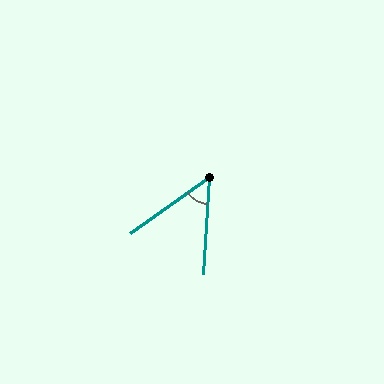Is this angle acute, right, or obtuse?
It is acute.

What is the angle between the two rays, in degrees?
Approximately 51 degrees.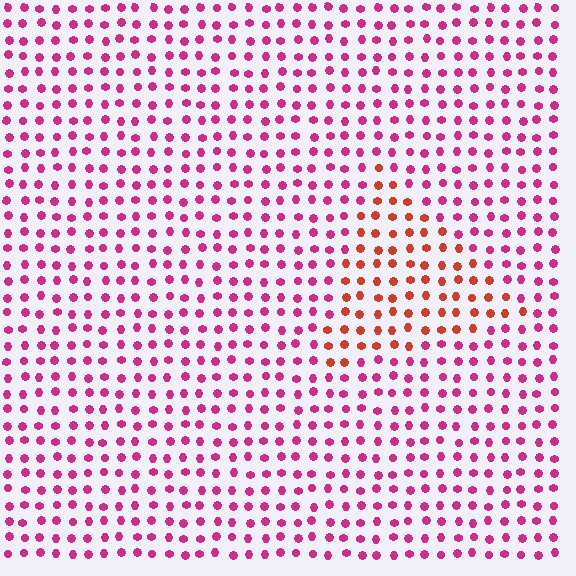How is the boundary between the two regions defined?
The boundary is defined purely by a slight shift in hue (about 43 degrees). Spacing, size, and orientation are identical on both sides.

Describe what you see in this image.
The image is filled with small magenta elements in a uniform arrangement. A triangle-shaped region is visible where the elements are tinted to a slightly different hue, forming a subtle color boundary.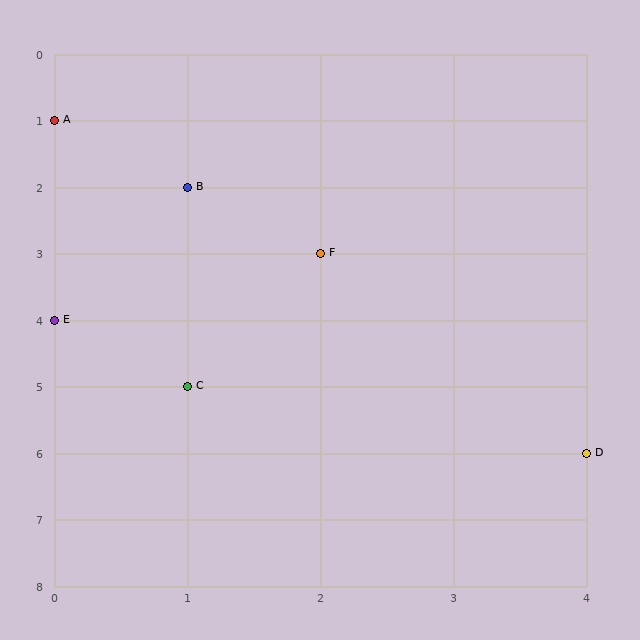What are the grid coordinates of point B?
Point B is at grid coordinates (1, 2).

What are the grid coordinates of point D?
Point D is at grid coordinates (4, 6).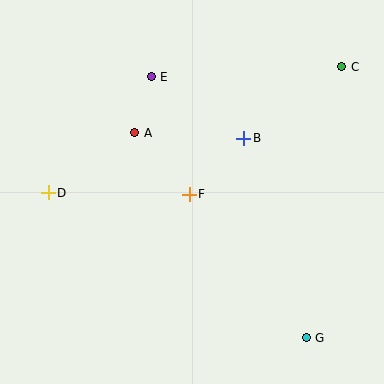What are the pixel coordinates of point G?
Point G is at (306, 338).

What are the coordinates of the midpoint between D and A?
The midpoint between D and A is at (91, 163).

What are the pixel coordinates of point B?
Point B is at (244, 138).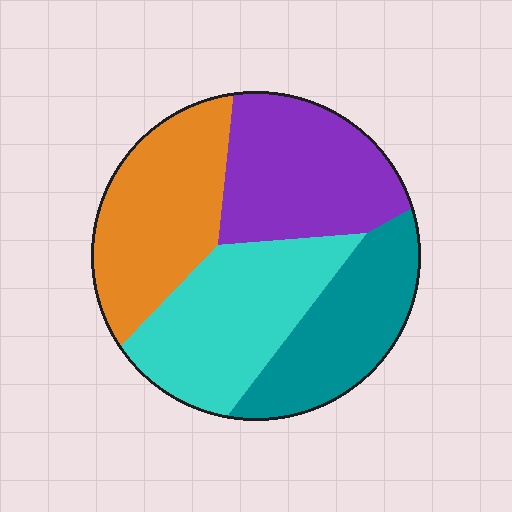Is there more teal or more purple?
Purple.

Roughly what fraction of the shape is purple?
Purple takes up about one quarter (1/4) of the shape.